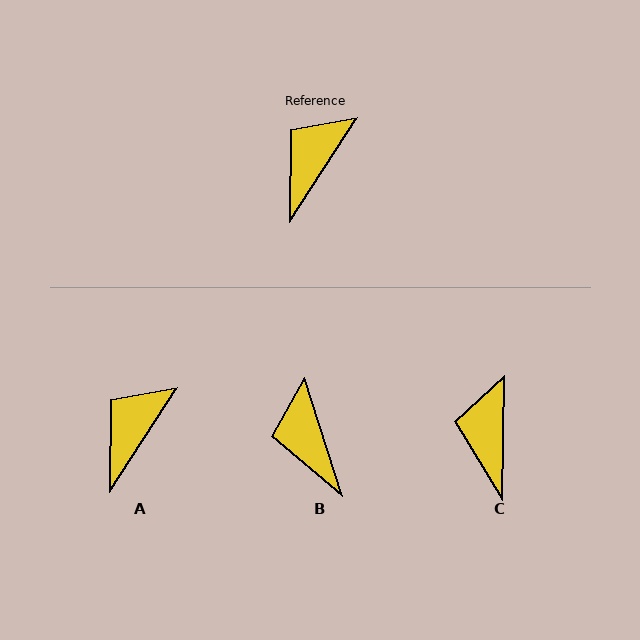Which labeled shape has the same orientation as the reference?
A.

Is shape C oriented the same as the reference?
No, it is off by about 32 degrees.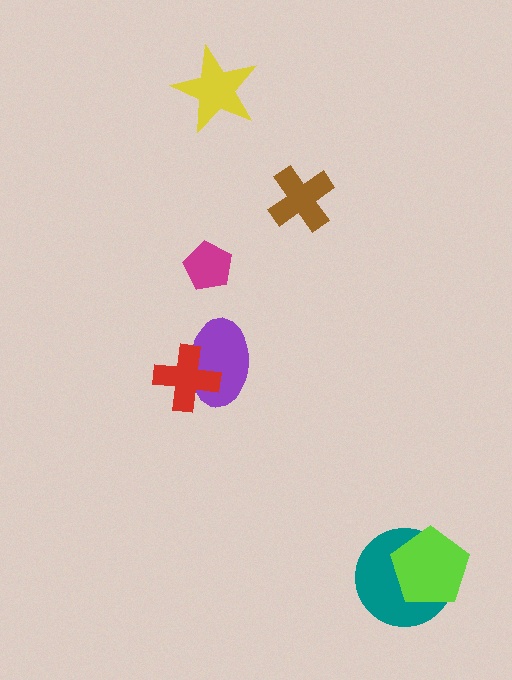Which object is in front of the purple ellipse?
The red cross is in front of the purple ellipse.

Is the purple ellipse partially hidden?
Yes, it is partially covered by another shape.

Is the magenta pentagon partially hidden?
No, no other shape covers it.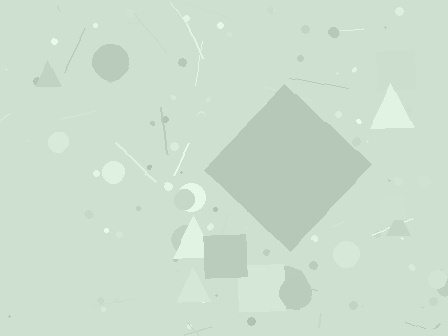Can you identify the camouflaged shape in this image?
The camouflaged shape is a diamond.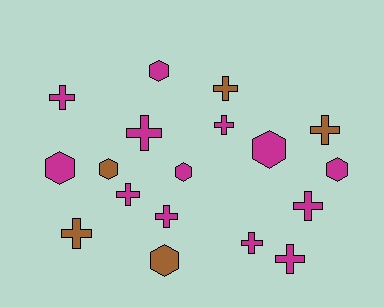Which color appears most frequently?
Magenta, with 13 objects.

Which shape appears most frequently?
Cross, with 11 objects.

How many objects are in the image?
There are 18 objects.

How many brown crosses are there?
There are 3 brown crosses.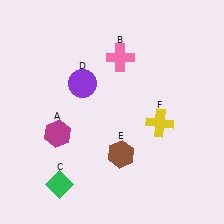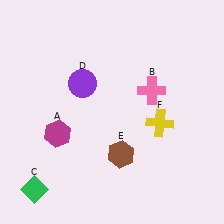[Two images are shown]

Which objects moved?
The objects that moved are: the pink cross (B), the green diamond (C).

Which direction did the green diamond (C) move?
The green diamond (C) moved left.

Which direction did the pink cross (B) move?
The pink cross (B) moved down.